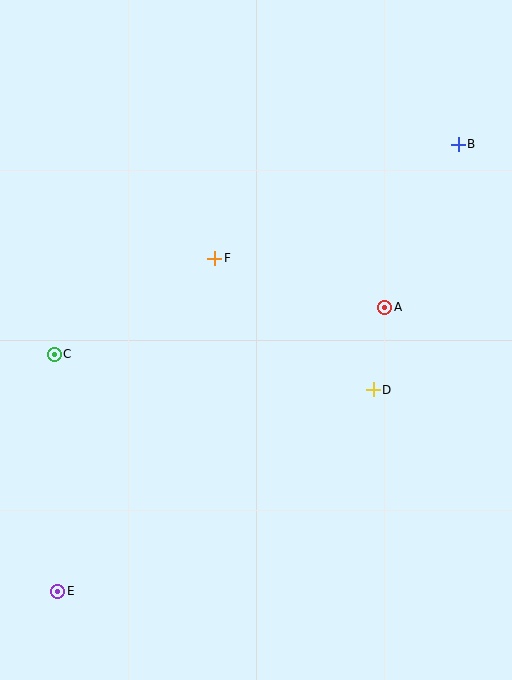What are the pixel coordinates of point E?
Point E is at (58, 591).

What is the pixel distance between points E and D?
The distance between E and D is 374 pixels.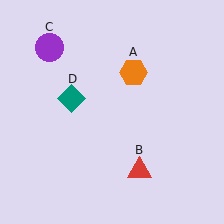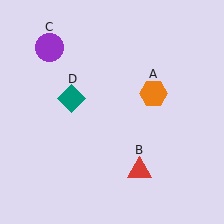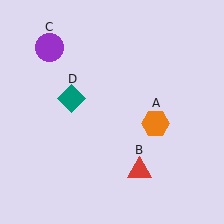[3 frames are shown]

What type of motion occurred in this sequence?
The orange hexagon (object A) rotated clockwise around the center of the scene.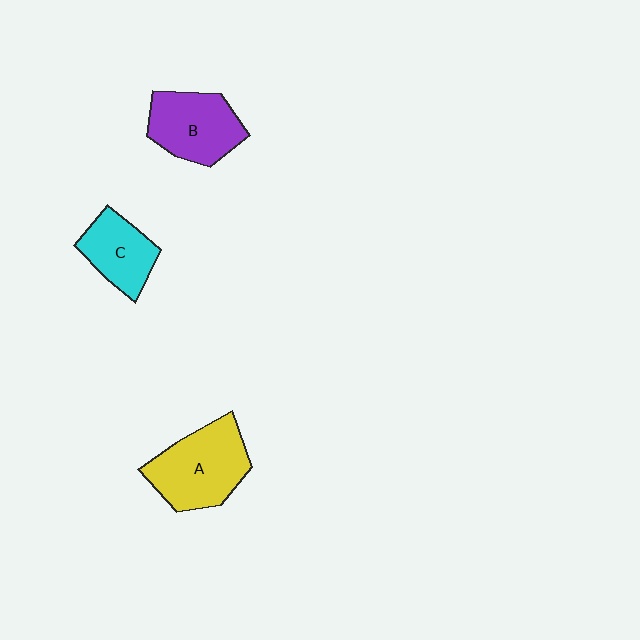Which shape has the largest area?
Shape A (yellow).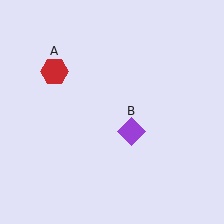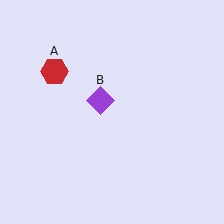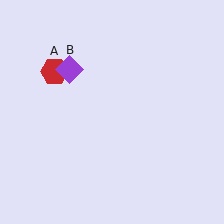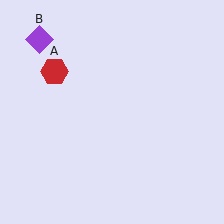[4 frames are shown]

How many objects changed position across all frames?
1 object changed position: purple diamond (object B).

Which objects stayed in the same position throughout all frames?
Red hexagon (object A) remained stationary.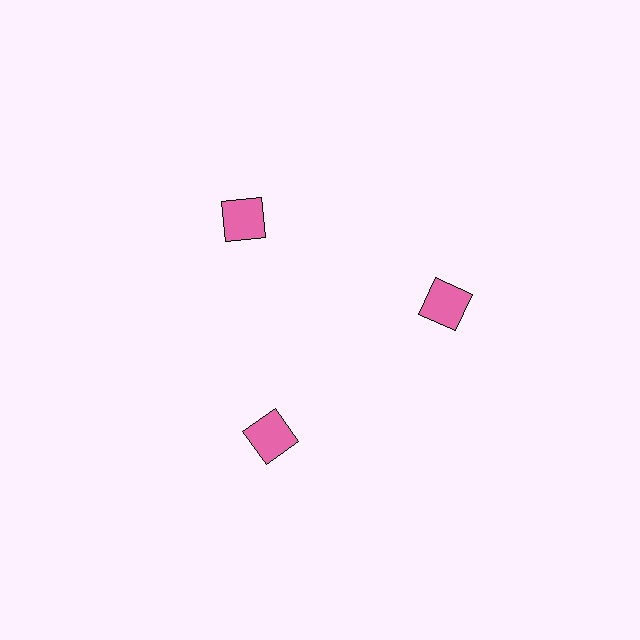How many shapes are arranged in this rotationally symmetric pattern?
There are 3 shapes, arranged in 3 groups of 1.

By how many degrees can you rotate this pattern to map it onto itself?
The pattern maps onto itself every 120 degrees of rotation.